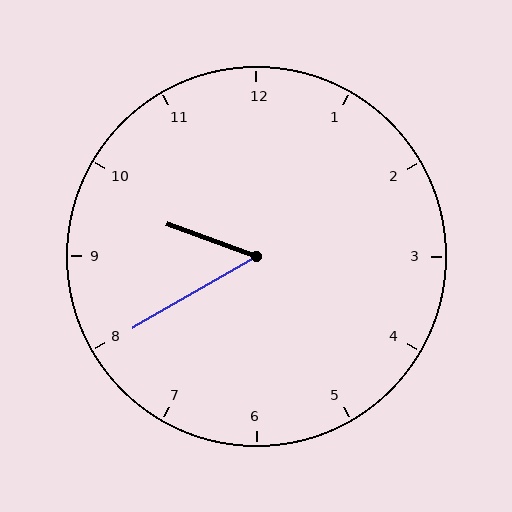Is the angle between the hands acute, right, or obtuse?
It is acute.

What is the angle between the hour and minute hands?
Approximately 50 degrees.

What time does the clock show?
9:40.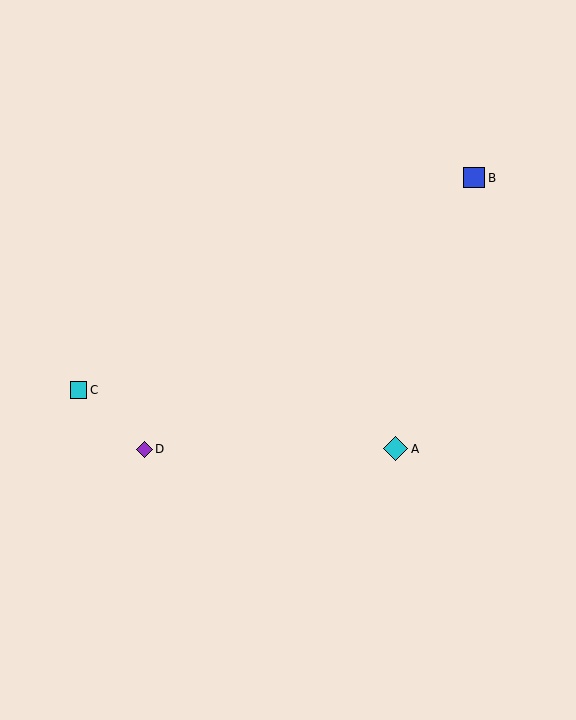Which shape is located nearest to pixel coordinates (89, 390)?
The cyan square (labeled C) at (78, 390) is nearest to that location.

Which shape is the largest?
The cyan diamond (labeled A) is the largest.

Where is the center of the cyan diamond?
The center of the cyan diamond is at (396, 449).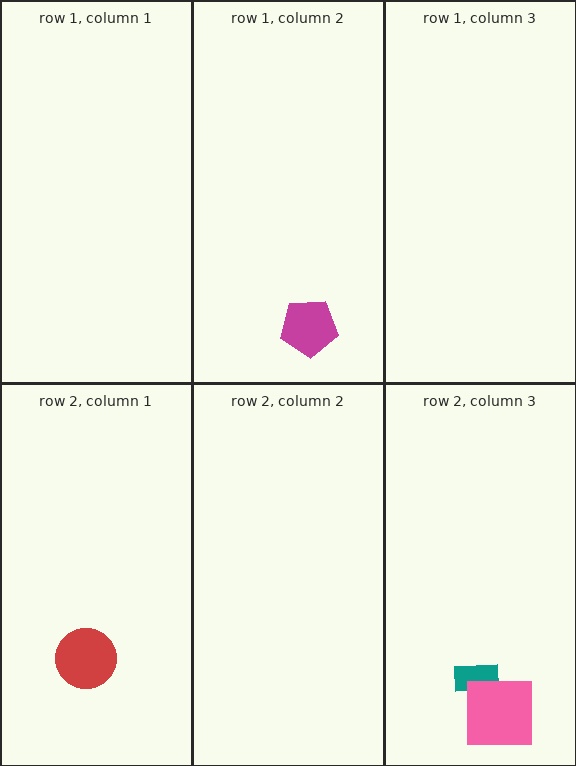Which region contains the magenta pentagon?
The row 1, column 2 region.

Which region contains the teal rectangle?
The row 2, column 3 region.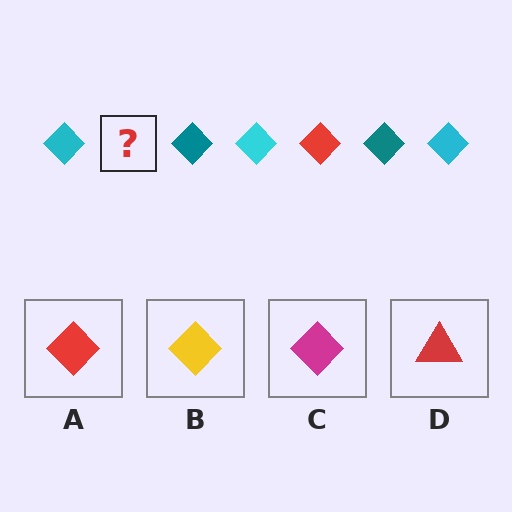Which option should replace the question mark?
Option A.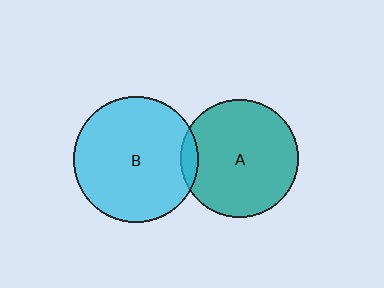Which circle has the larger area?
Circle B (cyan).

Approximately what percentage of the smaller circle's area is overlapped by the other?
Approximately 5%.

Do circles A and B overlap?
Yes.